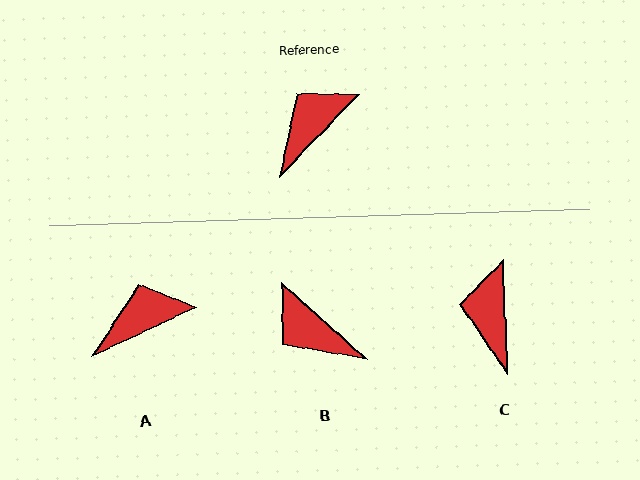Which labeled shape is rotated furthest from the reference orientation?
B, about 92 degrees away.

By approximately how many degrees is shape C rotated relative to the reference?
Approximately 46 degrees counter-clockwise.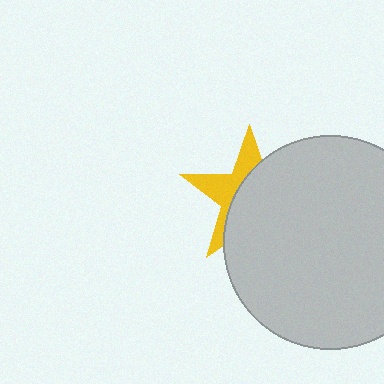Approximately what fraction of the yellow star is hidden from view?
Roughly 62% of the yellow star is hidden behind the light gray circle.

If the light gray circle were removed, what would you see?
You would see the complete yellow star.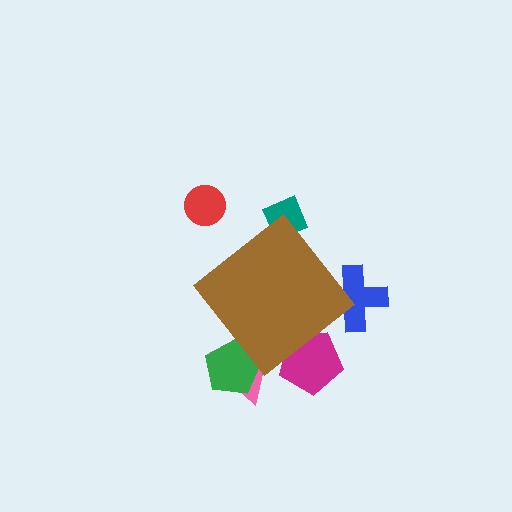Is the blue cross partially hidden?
Yes, the blue cross is partially hidden behind the brown diamond.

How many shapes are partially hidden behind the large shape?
5 shapes are partially hidden.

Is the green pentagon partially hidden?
Yes, the green pentagon is partially hidden behind the brown diamond.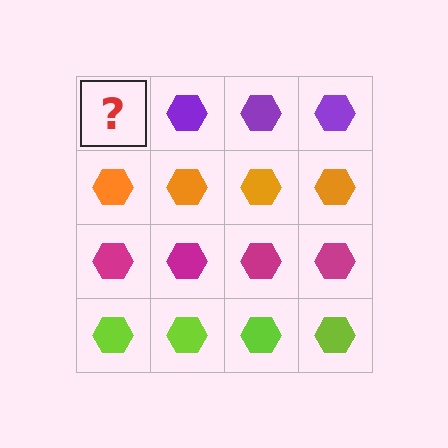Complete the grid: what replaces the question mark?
The question mark should be replaced with a purple hexagon.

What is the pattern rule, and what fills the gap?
The rule is that each row has a consistent color. The gap should be filled with a purple hexagon.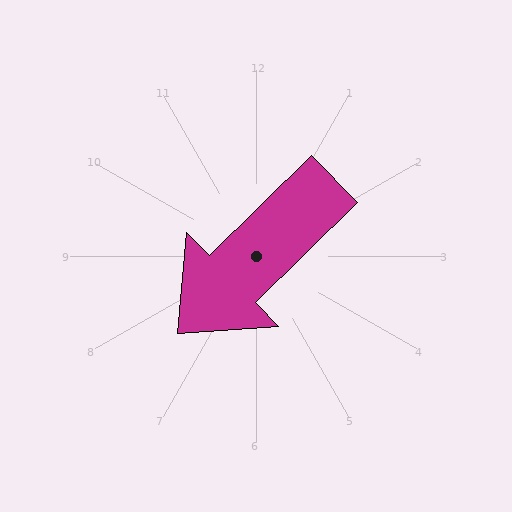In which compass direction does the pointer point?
Southwest.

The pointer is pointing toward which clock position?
Roughly 8 o'clock.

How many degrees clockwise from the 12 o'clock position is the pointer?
Approximately 226 degrees.